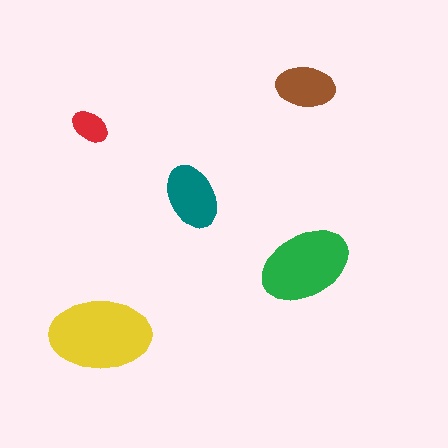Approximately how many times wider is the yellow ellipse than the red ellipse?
About 2.5 times wider.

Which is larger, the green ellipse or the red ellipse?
The green one.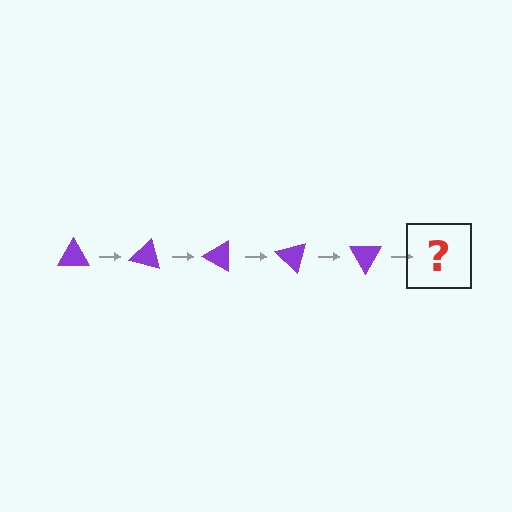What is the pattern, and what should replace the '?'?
The pattern is that the triangle rotates 15 degrees each step. The '?' should be a purple triangle rotated 75 degrees.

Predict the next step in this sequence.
The next step is a purple triangle rotated 75 degrees.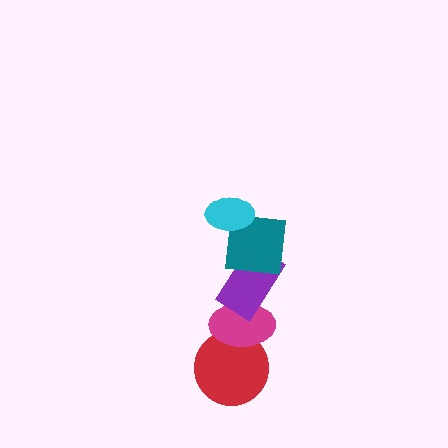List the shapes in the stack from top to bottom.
From top to bottom: the cyan ellipse, the teal square, the purple rectangle, the magenta ellipse, the red circle.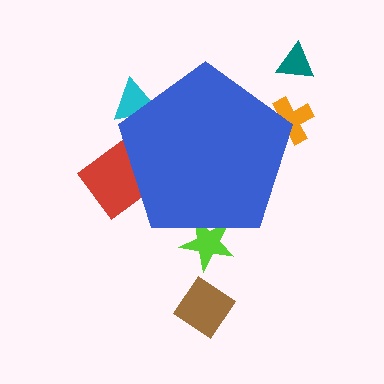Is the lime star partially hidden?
Yes, the lime star is partially hidden behind the blue pentagon.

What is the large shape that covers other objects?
A blue pentagon.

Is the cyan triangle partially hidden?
Yes, the cyan triangle is partially hidden behind the blue pentagon.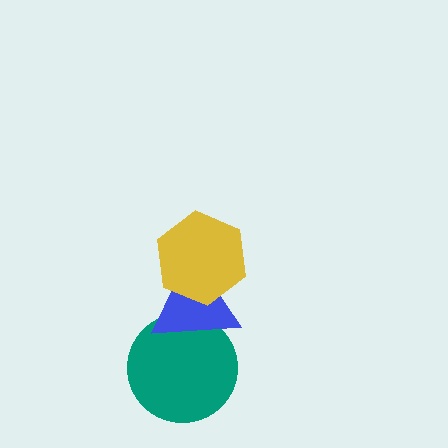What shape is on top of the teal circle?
The blue triangle is on top of the teal circle.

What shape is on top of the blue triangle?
The yellow hexagon is on top of the blue triangle.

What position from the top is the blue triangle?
The blue triangle is 2nd from the top.